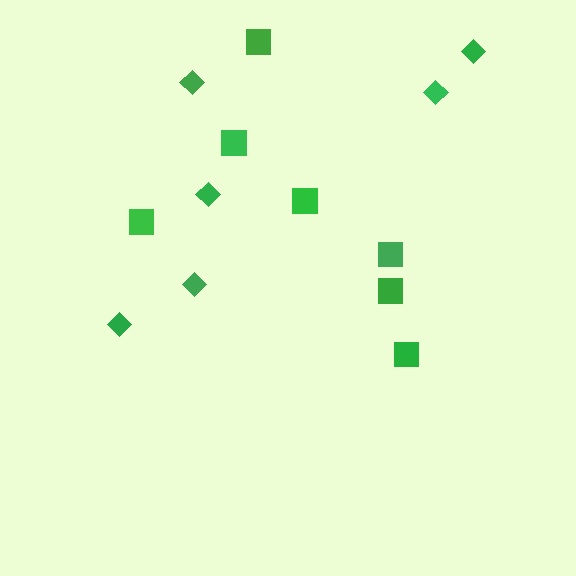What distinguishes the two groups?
There are 2 groups: one group of squares (7) and one group of diamonds (6).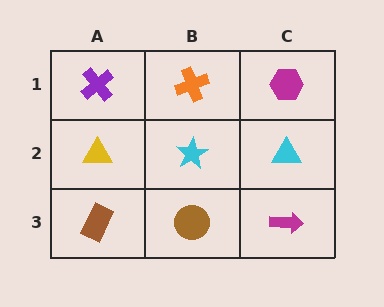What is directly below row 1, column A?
A yellow triangle.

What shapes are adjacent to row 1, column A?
A yellow triangle (row 2, column A), an orange cross (row 1, column B).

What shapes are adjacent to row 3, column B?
A cyan star (row 2, column B), a brown rectangle (row 3, column A), a magenta arrow (row 3, column C).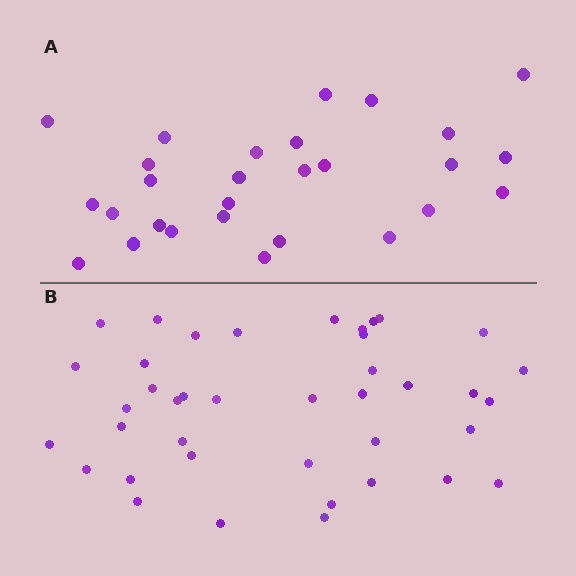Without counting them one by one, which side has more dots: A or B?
Region B (the bottom region) has more dots.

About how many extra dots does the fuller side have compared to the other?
Region B has roughly 12 or so more dots than region A.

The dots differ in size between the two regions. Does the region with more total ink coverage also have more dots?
No. Region A has more total ink coverage because its dots are larger, but region B actually contains more individual dots. Total area can be misleading — the number of items is what matters here.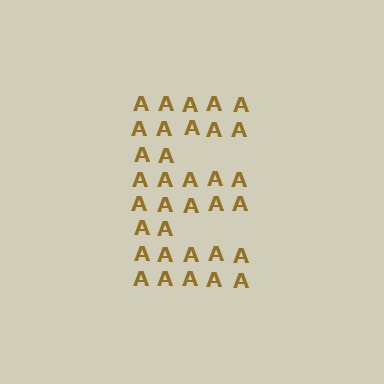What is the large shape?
The large shape is the letter E.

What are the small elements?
The small elements are letter A's.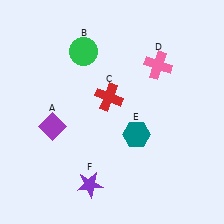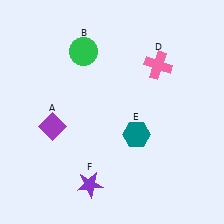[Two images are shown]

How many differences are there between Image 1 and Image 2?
There is 1 difference between the two images.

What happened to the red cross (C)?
The red cross (C) was removed in Image 2. It was in the top-left area of Image 1.